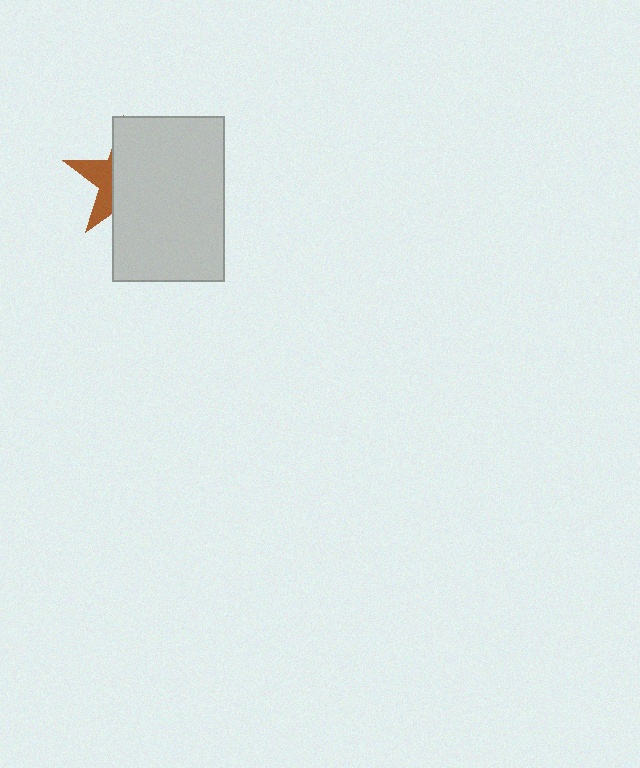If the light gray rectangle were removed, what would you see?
You would see the complete brown star.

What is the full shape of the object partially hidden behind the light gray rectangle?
The partially hidden object is a brown star.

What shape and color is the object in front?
The object in front is a light gray rectangle.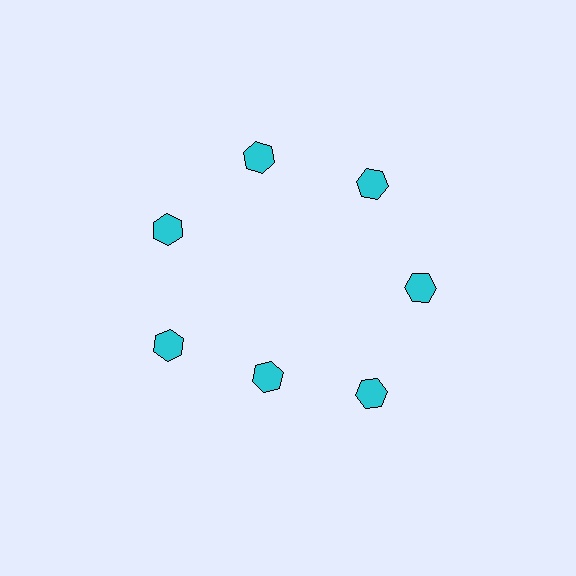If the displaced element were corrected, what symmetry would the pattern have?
It would have 7-fold rotational symmetry — the pattern would map onto itself every 51 degrees.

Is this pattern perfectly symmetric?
No. The 7 cyan hexagons are arranged in a ring, but one element near the 6 o'clock position is pulled inward toward the center, breaking the 7-fold rotational symmetry.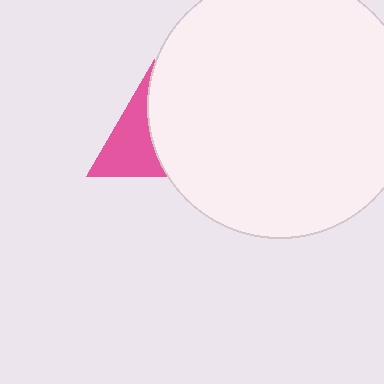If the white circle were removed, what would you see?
You would see the complete pink triangle.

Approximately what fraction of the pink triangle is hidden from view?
Roughly 53% of the pink triangle is hidden behind the white circle.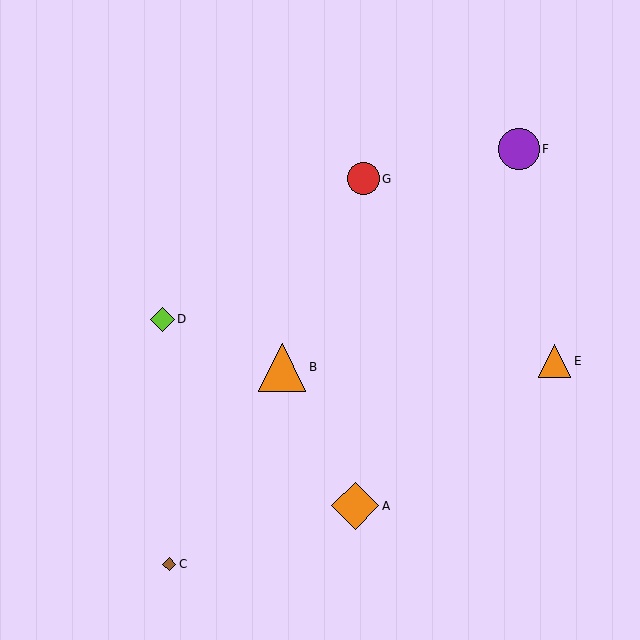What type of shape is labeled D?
Shape D is a lime diamond.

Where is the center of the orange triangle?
The center of the orange triangle is at (555, 361).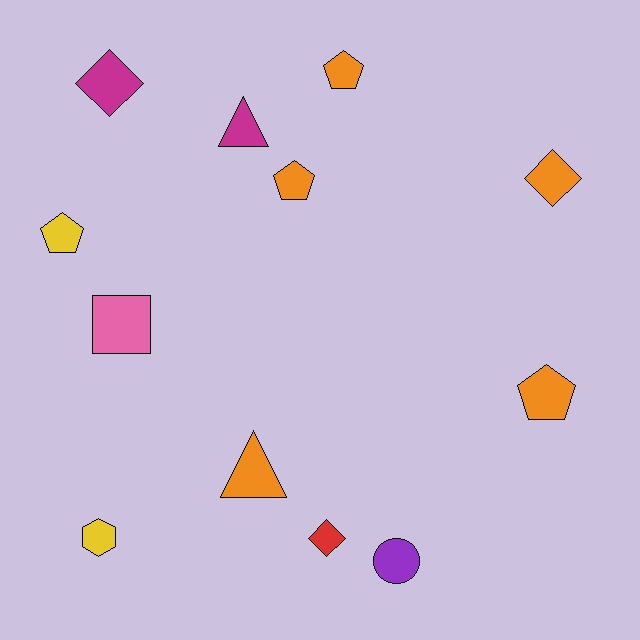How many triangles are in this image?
There are 2 triangles.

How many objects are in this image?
There are 12 objects.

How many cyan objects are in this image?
There are no cyan objects.